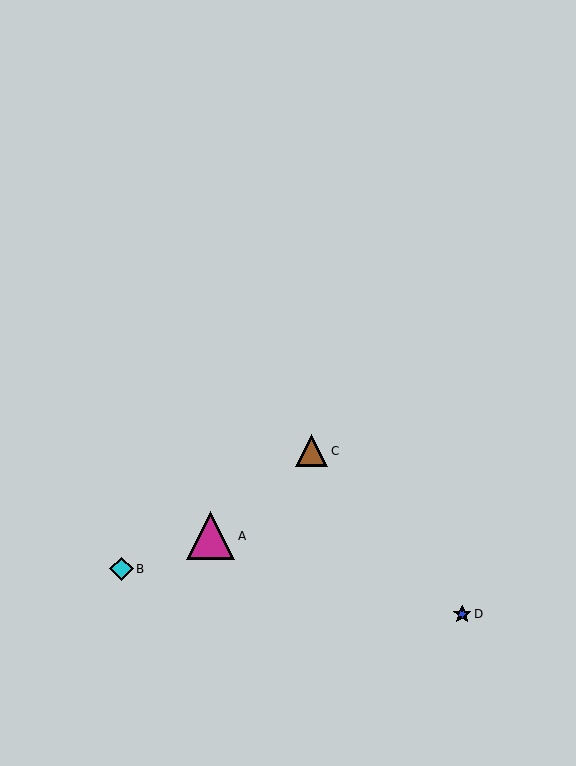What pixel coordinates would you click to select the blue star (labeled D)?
Click at (462, 614) to select the blue star D.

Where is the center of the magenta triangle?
The center of the magenta triangle is at (211, 536).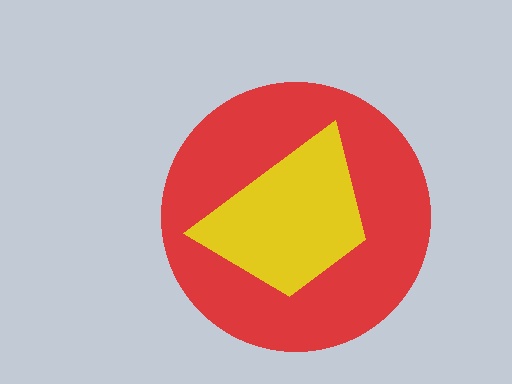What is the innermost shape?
The yellow trapezoid.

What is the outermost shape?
The red circle.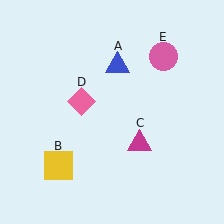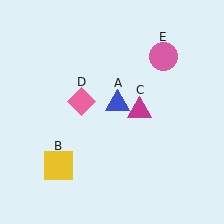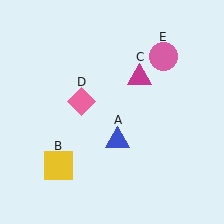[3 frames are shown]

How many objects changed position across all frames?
2 objects changed position: blue triangle (object A), magenta triangle (object C).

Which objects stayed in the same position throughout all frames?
Yellow square (object B) and pink diamond (object D) and pink circle (object E) remained stationary.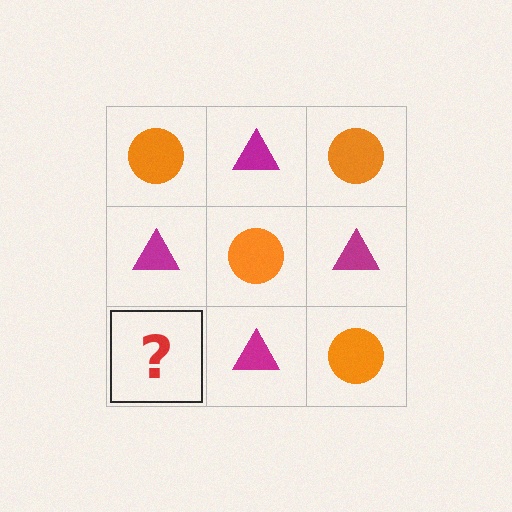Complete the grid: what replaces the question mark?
The question mark should be replaced with an orange circle.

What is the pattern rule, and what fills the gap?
The rule is that it alternates orange circle and magenta triangle in a checkerboard pattern. The gap should be filled with an orange circle.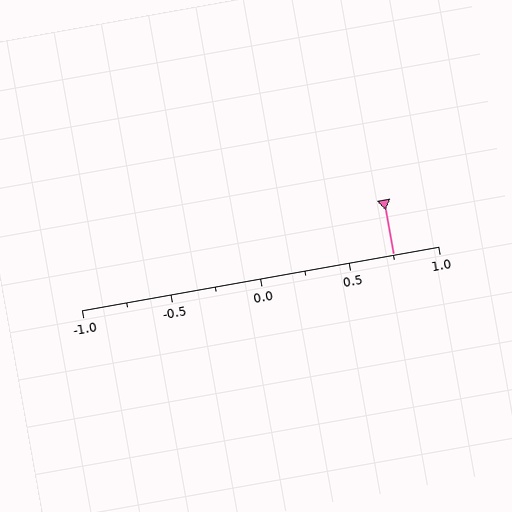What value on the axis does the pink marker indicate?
The marker indicates approximately 0.75.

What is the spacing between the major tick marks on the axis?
The major ticks are spaced 0.5 apart.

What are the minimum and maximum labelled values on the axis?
The axis runs from -1.0 to 1.0.